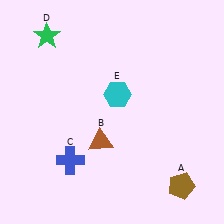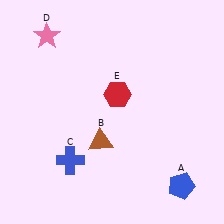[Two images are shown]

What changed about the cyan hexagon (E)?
In Image 1, E is cyan. In Image 2, it changed to red.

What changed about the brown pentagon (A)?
In Image 1, A is brown. In Image 2, it changed to blue.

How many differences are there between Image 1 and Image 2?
There are 3 differences between the two images.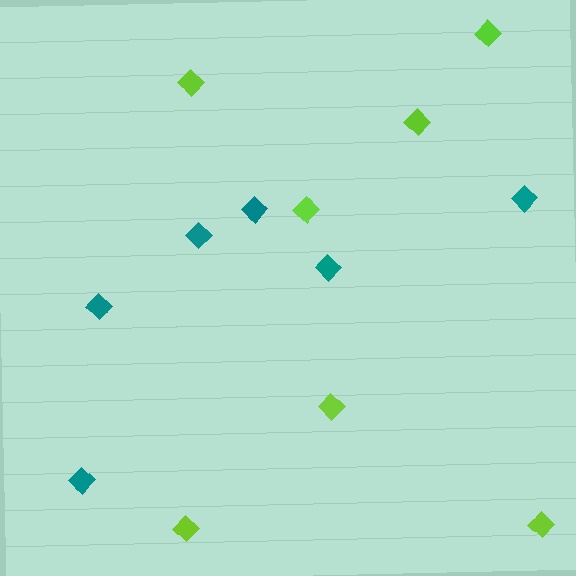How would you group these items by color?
There are 2 groups: one group of teal diamonds (6) and one group of lime diamonds (7).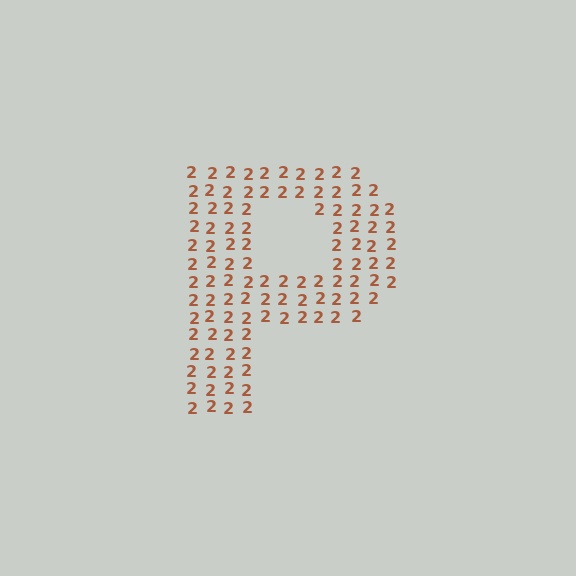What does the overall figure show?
The overall figure shows the letter P.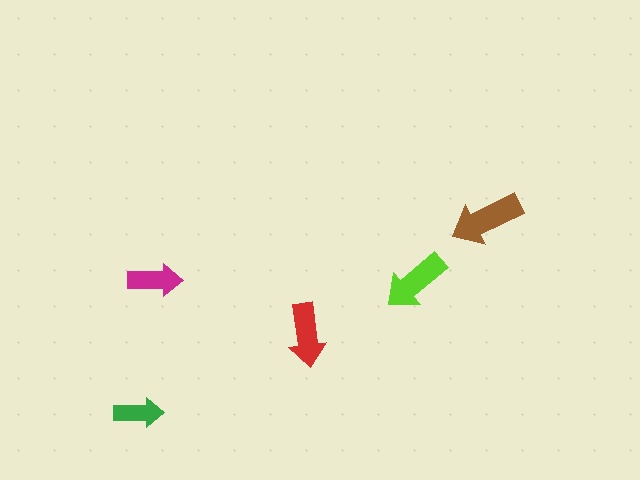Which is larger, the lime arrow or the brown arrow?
The brown one.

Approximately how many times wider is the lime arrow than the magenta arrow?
About 1.5 times wider.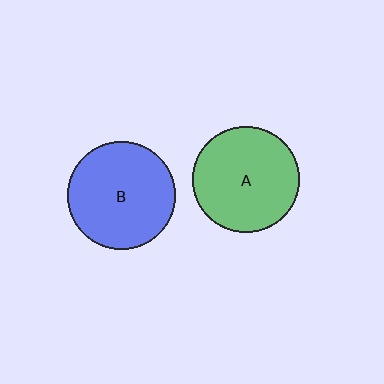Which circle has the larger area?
Circle B (blue).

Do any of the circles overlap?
No, none of the circles overlap.